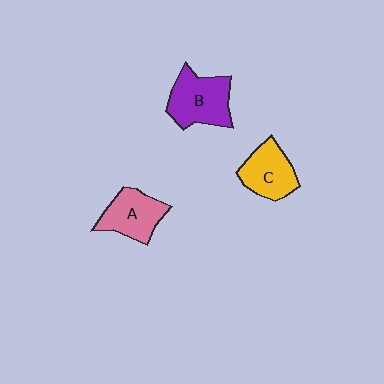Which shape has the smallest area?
Shape C (yellow).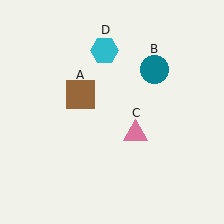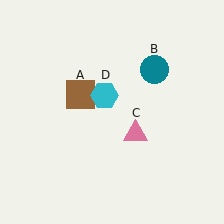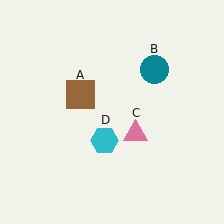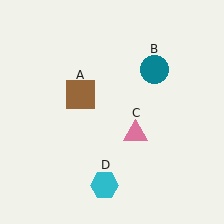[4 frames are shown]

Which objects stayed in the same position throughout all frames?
Brown square (object A) and teal circle (object B) and pink triangle (object C) remained stationary.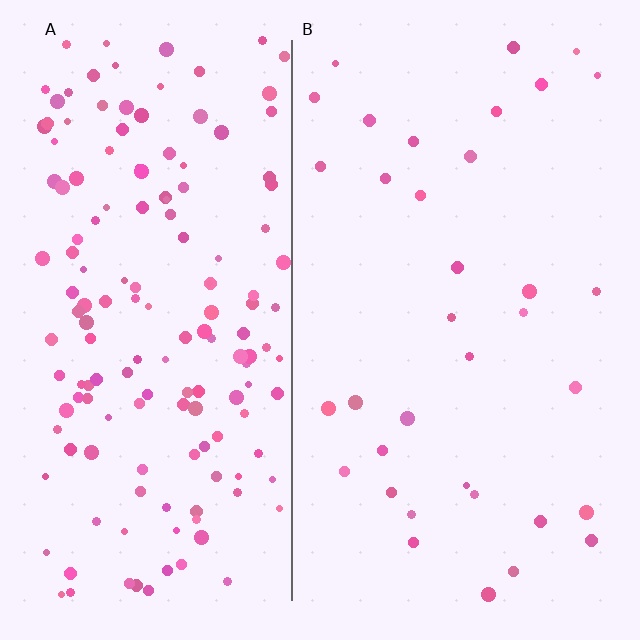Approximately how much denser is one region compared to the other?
Approximately 4.5× — region A over region B.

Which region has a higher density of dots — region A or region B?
A (the left).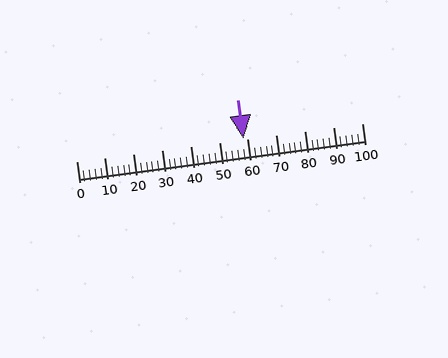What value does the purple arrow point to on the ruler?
The purple arrow points to approximately 58.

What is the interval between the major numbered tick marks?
The major tick marks are spaced 10 units apart.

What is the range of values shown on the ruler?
The ruler shows values from 0 to 100.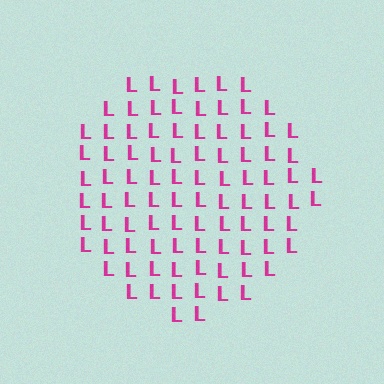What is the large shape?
The large shape is a circle.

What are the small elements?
The small elements are letter L's.